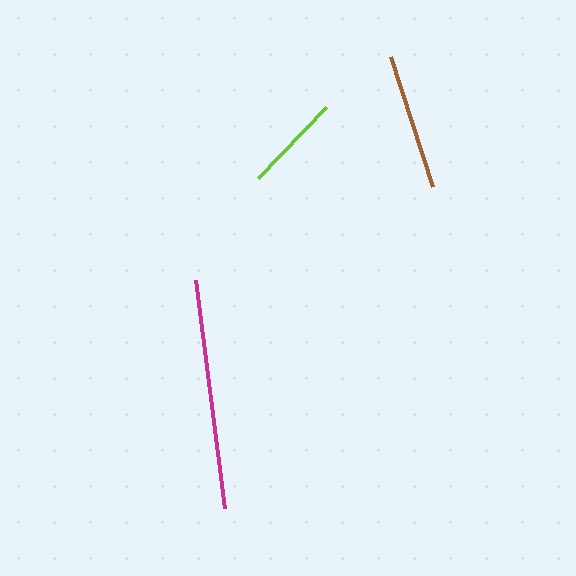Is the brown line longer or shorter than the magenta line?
The magenta line is longer than the brown line.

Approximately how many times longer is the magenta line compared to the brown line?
The magenta line is approximately 1.7 times the length of the brown line.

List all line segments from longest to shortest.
From longest to shortest: magenta, brown, lime.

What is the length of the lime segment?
The lime segment is approximately 98 pixels long.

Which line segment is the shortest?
The lime line is the shortest at approximately 98 pixels.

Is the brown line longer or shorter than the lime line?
The brown line is longer than the lime line.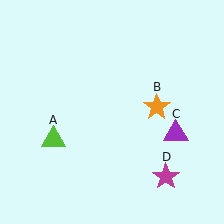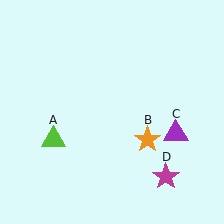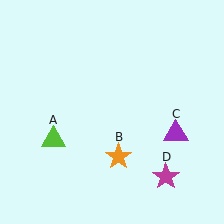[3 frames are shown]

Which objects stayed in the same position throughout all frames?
Lime triangle (object A) and purple triangle (object C) and magenta star (object D) remained stationary.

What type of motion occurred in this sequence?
The orange star (object B) rotated clockwise around the center of the scene.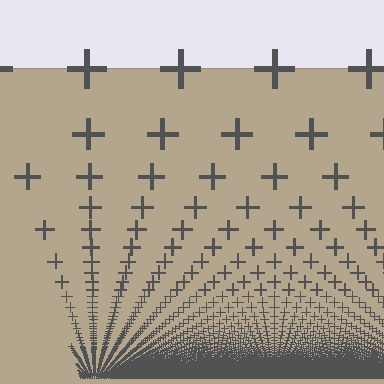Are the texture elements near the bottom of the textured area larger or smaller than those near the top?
Smaller. The gradient is inverted — elements near the bottom are smaller and denser.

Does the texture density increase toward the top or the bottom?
Density increases toward the bottom.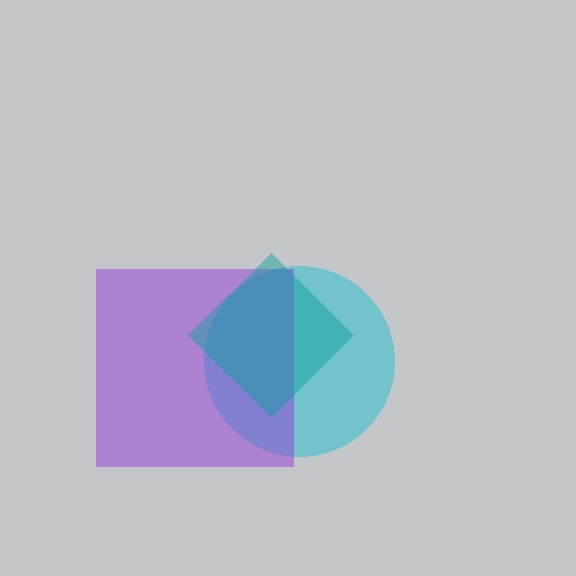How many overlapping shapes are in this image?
There are 3 overlapping shapes in the image.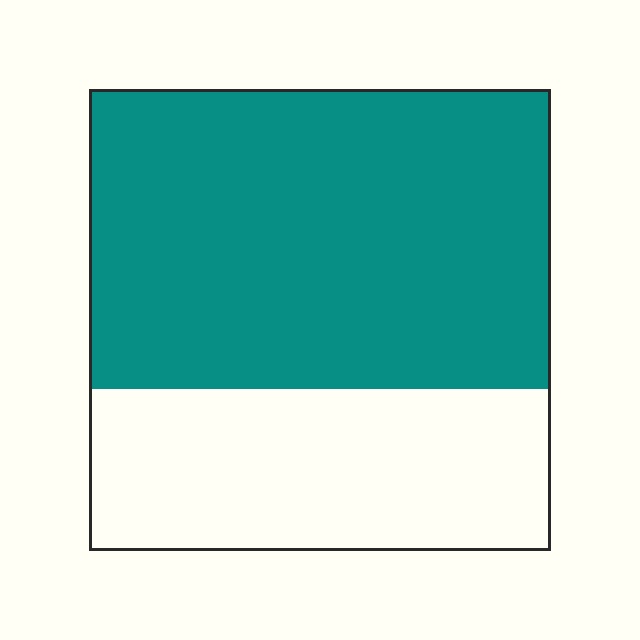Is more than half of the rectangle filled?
Yes.